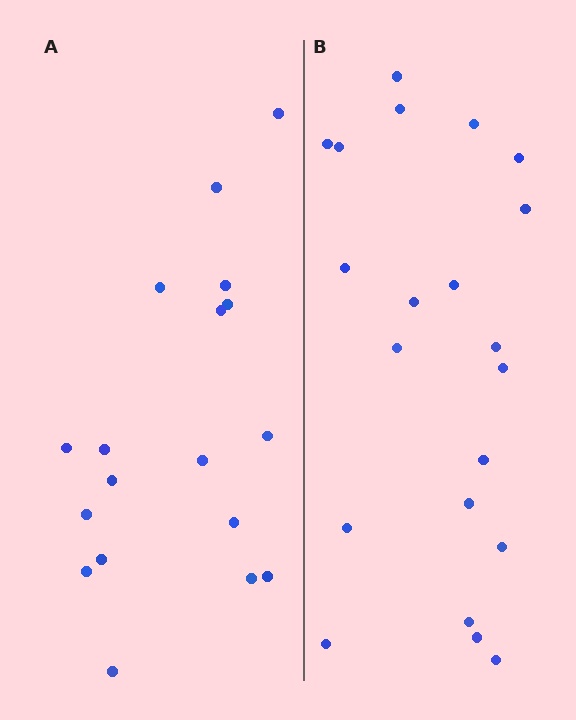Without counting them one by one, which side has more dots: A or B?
Region B (the right region) has more dots.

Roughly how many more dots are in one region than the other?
Region B has just a few more — roughly 2 or 3 more dots than region A.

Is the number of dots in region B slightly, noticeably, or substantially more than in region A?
Region B has only slightly more — the two regions are fairly close. The ratio is roughly 1.2 to 1.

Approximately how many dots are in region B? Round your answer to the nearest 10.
About 20 dots. (The exact count is 21, which rounds to 20.)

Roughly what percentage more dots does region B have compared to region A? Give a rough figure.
About 15% more.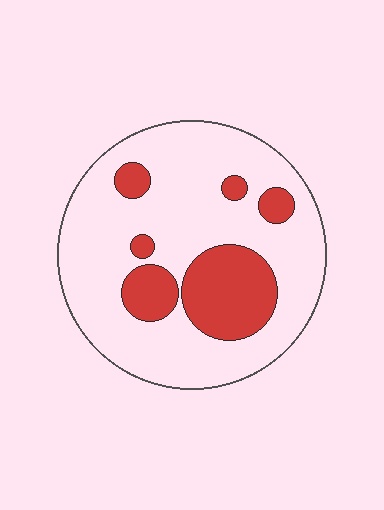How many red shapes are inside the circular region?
6.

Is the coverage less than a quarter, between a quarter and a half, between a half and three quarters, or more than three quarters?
Less than a quarter.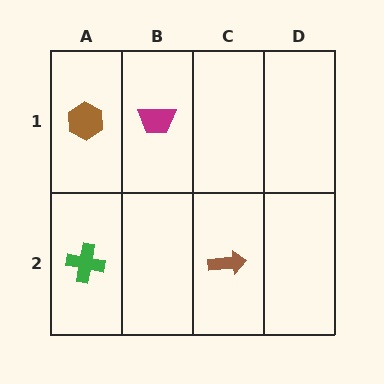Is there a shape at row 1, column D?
No, that cell is empty.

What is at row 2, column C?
A brown arrow.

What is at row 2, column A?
A green cross.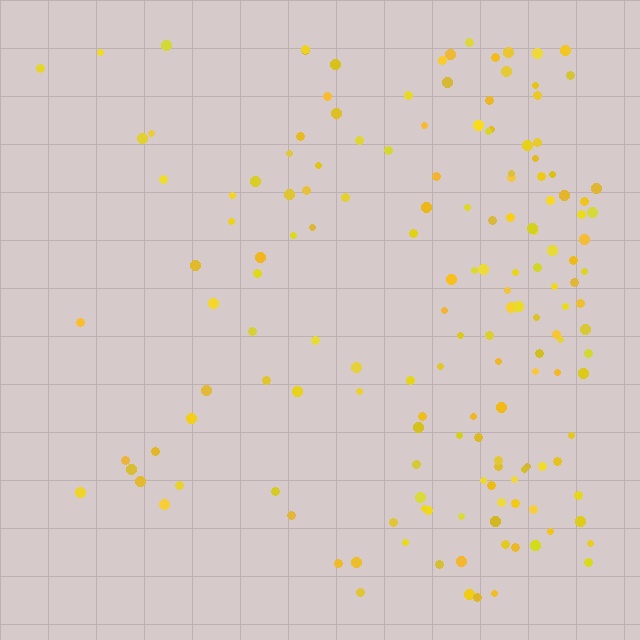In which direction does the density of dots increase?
From left to right, with the right side densest.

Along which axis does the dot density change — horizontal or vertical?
Horizontal.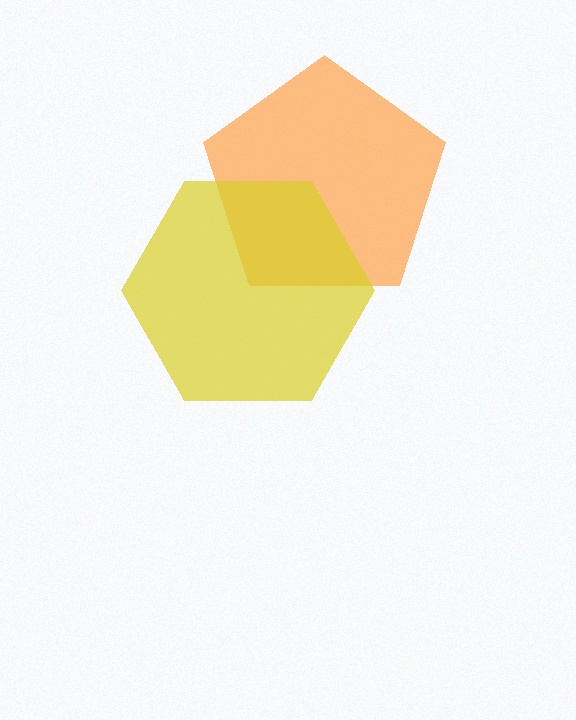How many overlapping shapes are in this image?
There are 2 overlapping shapes in the image.